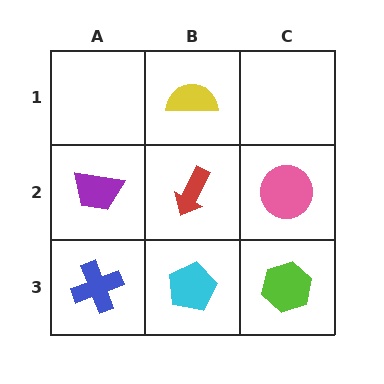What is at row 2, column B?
A red arrow.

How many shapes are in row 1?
1 shape.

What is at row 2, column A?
A purple trapezoid.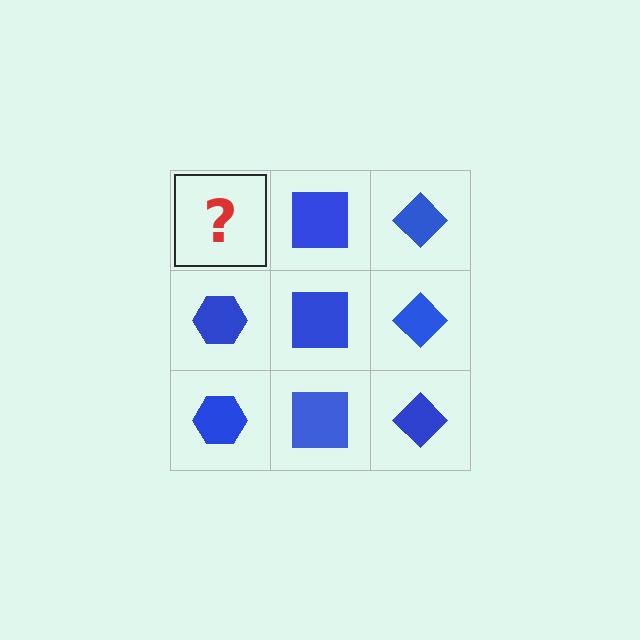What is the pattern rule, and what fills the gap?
The rule is that each column has a consistent shape. The gap should be filled with a blue hexagon.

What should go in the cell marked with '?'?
The missing cell should contain a blue hexagon.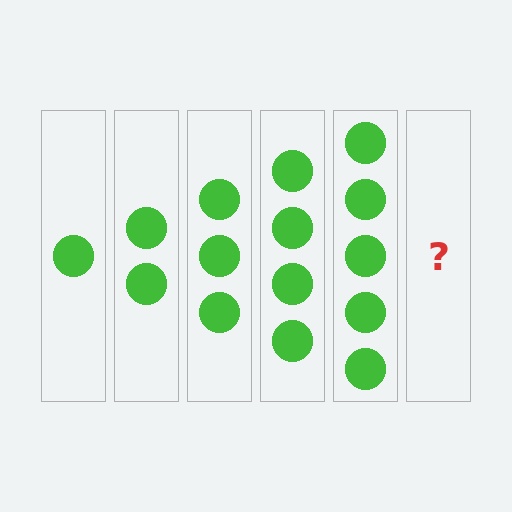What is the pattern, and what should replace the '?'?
The pattern is that each step adds one more circle. The '?' should be 6 circles.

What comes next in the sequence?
The next element should be 6 circles.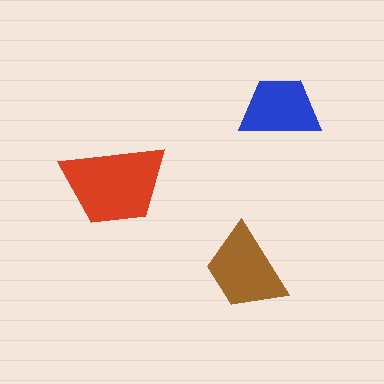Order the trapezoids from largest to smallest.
the red one, the brown one, the blue one.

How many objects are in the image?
There are 3 objects in the image.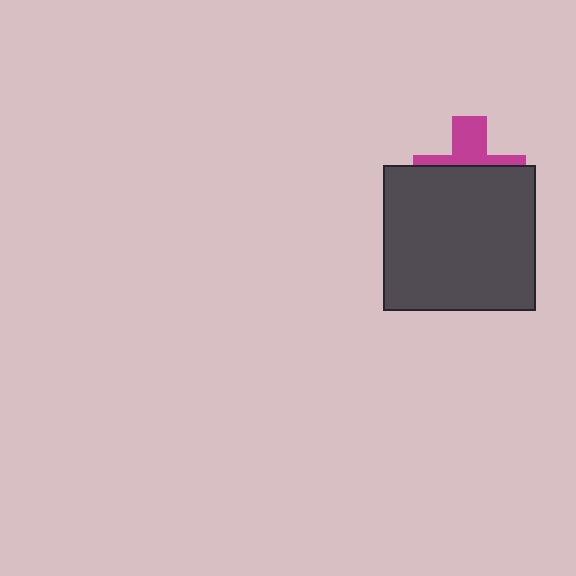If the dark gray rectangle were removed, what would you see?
You would see the complete magenta cross.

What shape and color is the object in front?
The object in front is a dark gray rectangle.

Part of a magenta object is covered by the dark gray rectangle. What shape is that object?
It is a cross.